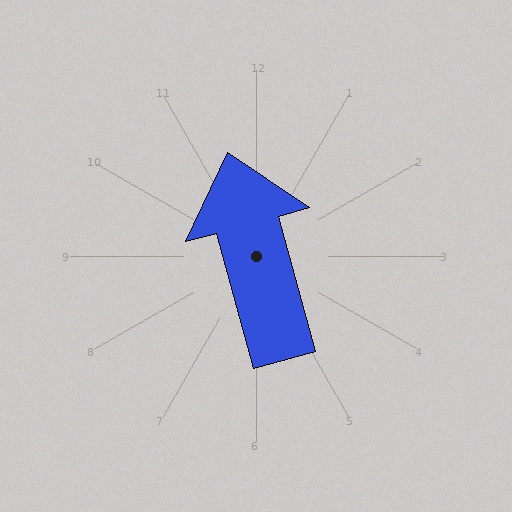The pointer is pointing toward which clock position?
Roughly 11 o'clock.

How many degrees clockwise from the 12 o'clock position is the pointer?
Approximately 345 degrees.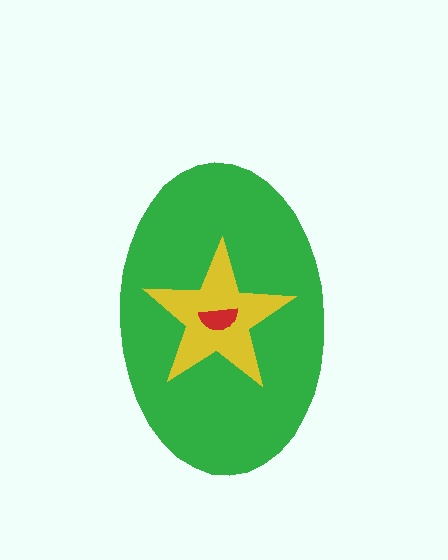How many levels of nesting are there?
3.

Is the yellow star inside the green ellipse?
Yes.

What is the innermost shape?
The red semicircle.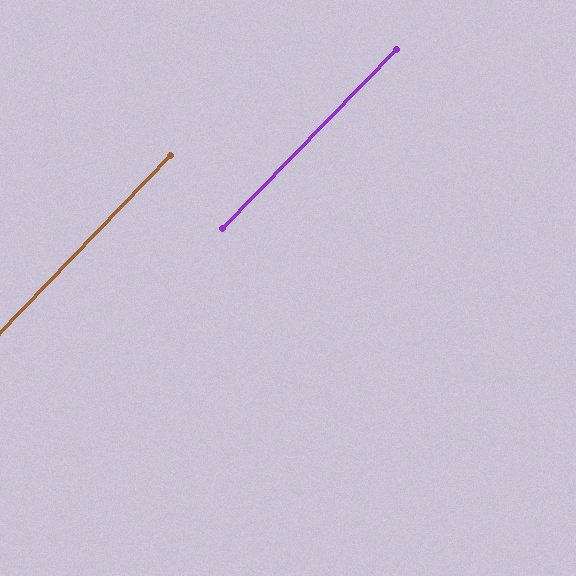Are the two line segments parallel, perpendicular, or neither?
Parallel — their directions differ by only 0.1°.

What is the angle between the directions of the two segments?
Approximately 0 degrees.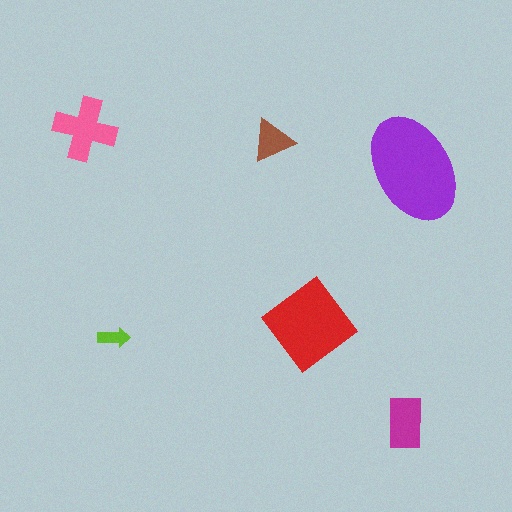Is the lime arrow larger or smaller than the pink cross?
Smaller.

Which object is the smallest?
The lime arrow.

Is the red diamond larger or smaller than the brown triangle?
Larger.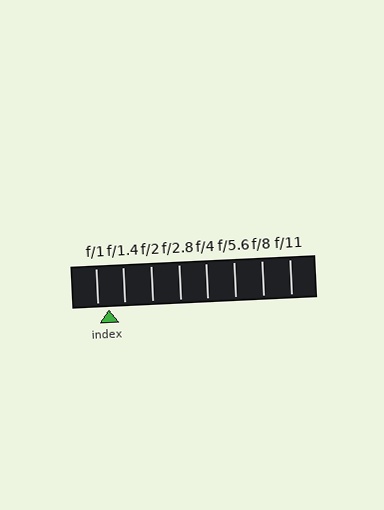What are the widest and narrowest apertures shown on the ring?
The widest aperture shown is f/1 and the narrowest is f/11.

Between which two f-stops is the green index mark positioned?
The index mark is between f/1 and f/1.4.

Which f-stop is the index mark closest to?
The index mark is closest to f/1.